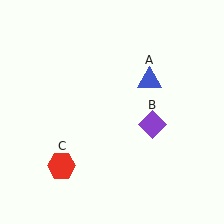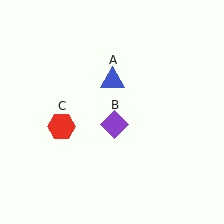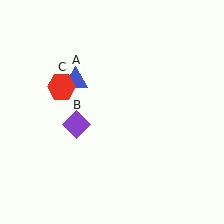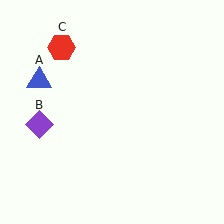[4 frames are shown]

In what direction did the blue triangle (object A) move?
The blue triangle (object A) moved left.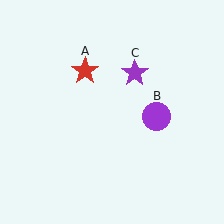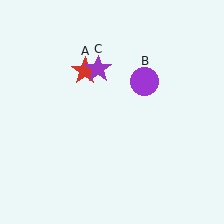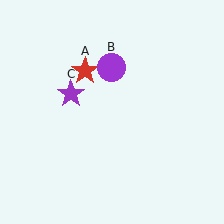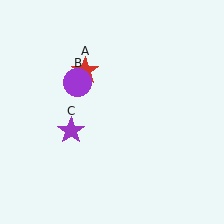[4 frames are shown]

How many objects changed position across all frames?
2 objects changed position: purple circle (object B), purple star (object C).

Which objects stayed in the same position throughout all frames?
Red star (object A) remained stationary.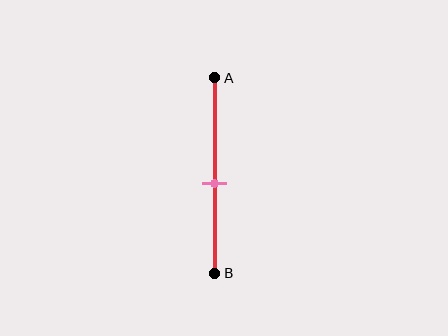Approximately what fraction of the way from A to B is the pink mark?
The pink mark is approximately 55% of the way from A to B.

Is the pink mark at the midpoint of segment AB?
No, the mark is at about 55% from A, not at the 50% midpoint.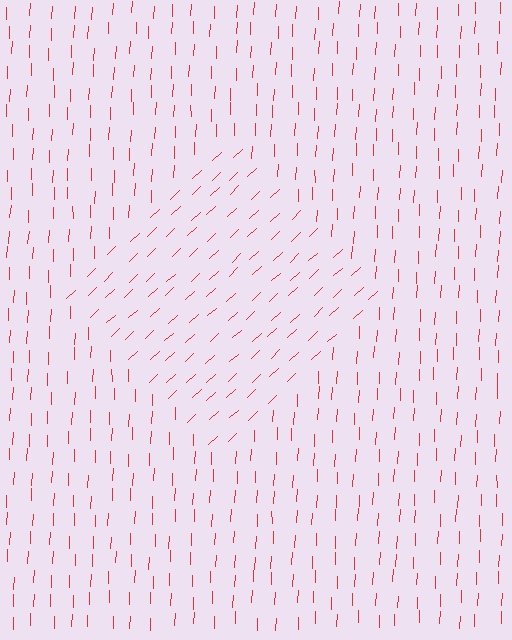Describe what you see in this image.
The image is filled with small red line segments. A diamond region in the image has lines oriented differently from the surrounding lines, creating a visible texture boundary.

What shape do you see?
I see a diamond.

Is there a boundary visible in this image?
Yes, there is a texture boundary formed by a change in line orientation.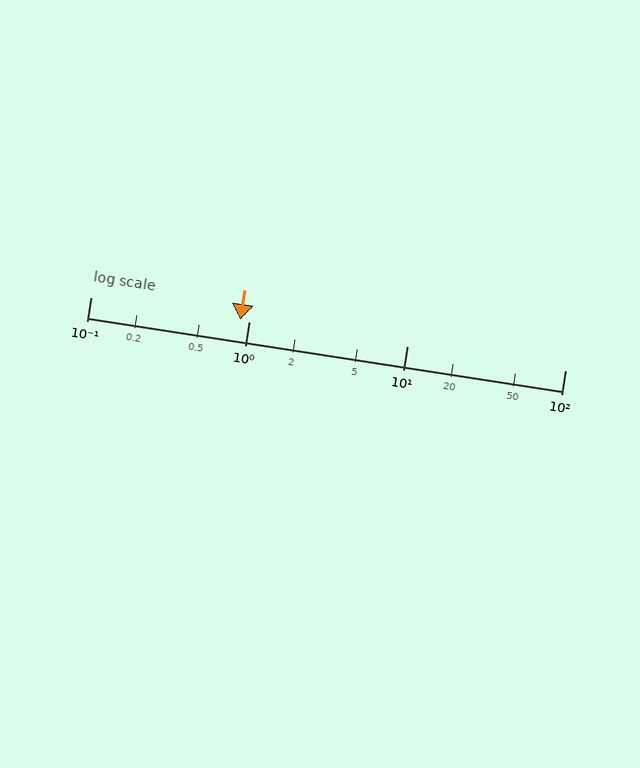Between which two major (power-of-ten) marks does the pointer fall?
The pointer is between 0.1 and 1.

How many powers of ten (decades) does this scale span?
The scale spans 3 decades, from 0.1 to 100.